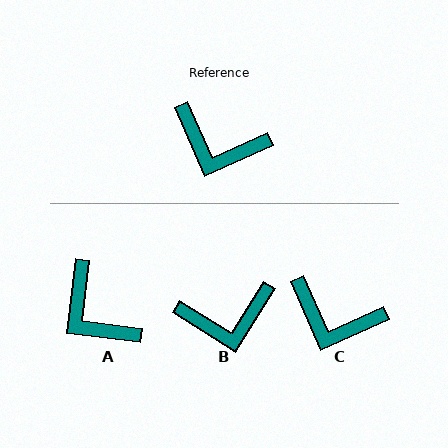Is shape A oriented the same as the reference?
No, it is off by about 31 degrees.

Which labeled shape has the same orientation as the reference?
C.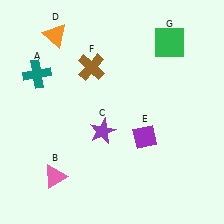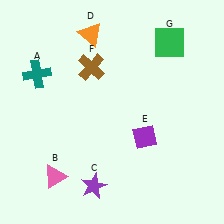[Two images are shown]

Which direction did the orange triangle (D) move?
The orange triangle (D) moved right.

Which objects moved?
The objects that moved are: the purple star (C), the orange triangle (D).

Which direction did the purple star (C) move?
The purple star (C) moved down.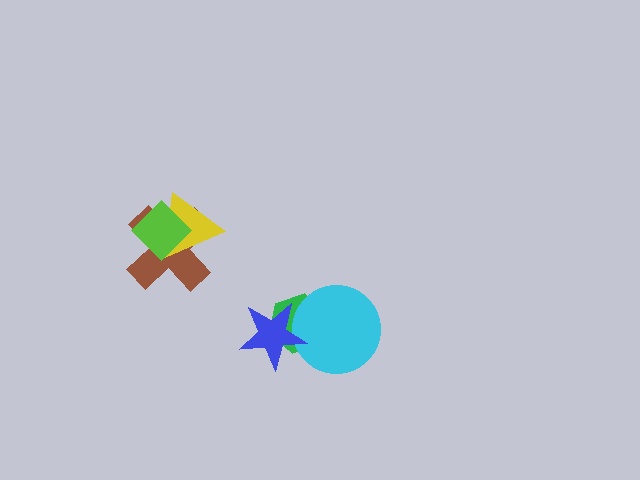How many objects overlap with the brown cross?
2 objects overlap with the brown cross.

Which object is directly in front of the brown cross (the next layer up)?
The yellow triangle is directly in front of the brown cross.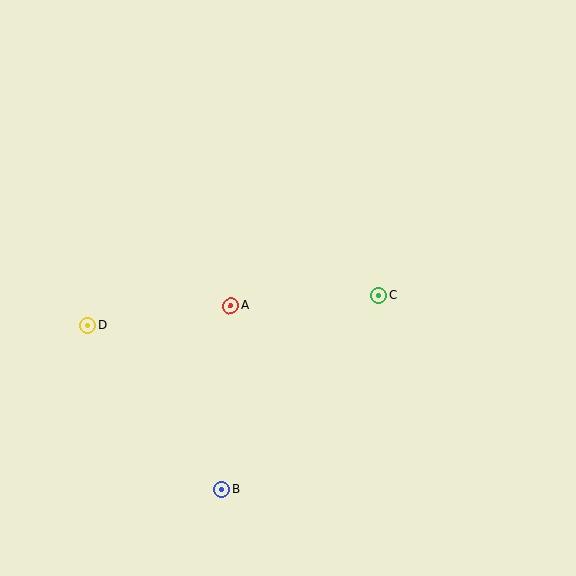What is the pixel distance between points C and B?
The distance between C and B is 249 pixels.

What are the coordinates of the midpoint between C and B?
The midpoint between C and B is at (300, 392).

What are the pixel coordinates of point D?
Point D is at (88, 325).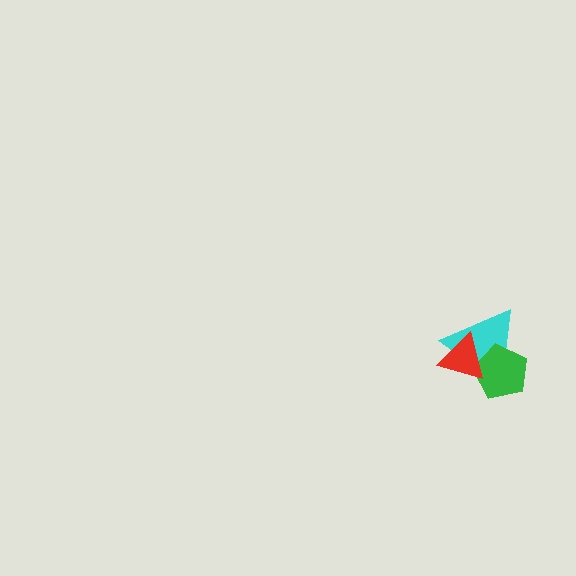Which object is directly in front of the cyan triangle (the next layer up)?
The green pentagon is directly in front of the cyan triangle.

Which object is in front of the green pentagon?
The red triangle is in front of the green pentagon.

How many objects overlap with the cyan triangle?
2 objects overlap with the cyan triangle.